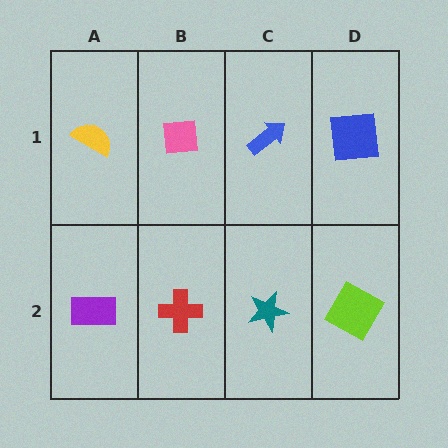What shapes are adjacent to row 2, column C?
A blue arrow (row 1, column C), a red cross (row 2, column B), a lime square (row 2, column D).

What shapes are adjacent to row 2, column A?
A yellow semicircle (row 1, column A), a red cross (row 2, column B).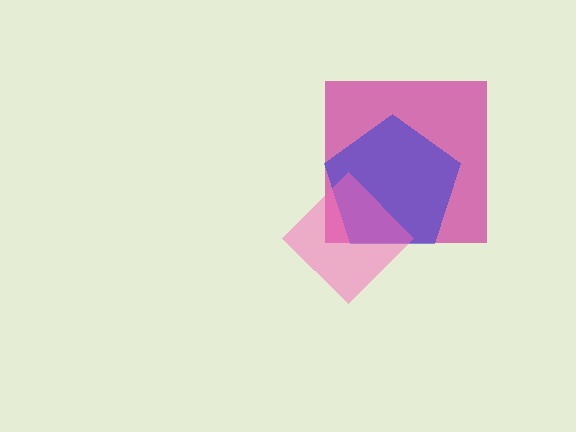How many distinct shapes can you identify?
There are 3 distinct shapes: a magenta square, a blue pentagon, a pink diamond.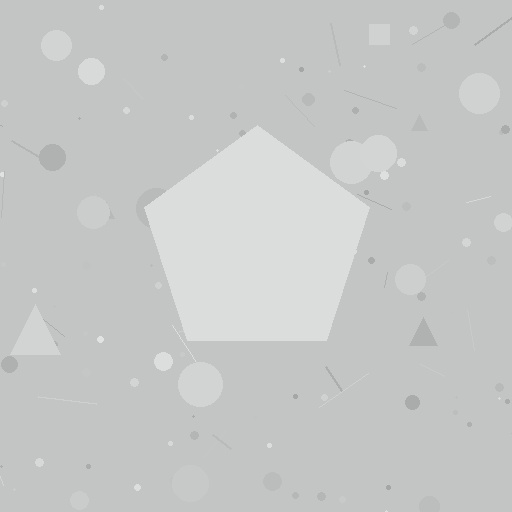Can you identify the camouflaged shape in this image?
The camouflaged shape is a pentagon.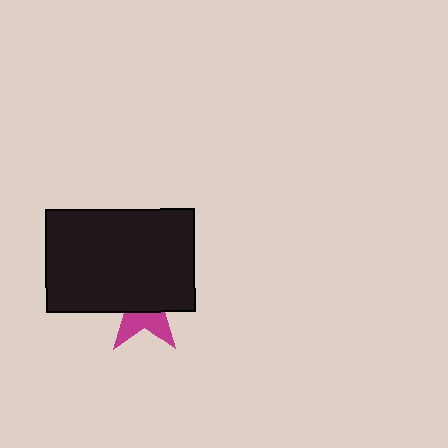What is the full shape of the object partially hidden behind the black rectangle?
The partially hidden object is a magenta star.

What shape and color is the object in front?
The object in front is a black rectangle.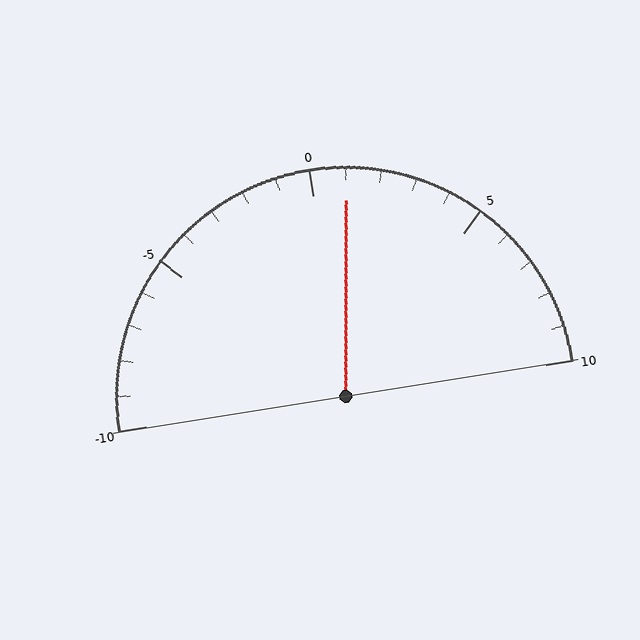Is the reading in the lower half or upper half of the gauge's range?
The reading is in the upper half of the range (-10 to 10).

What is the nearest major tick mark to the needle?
The nearest major tick mark is 0.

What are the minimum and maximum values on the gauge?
The gauge ranges from -10 to 10.